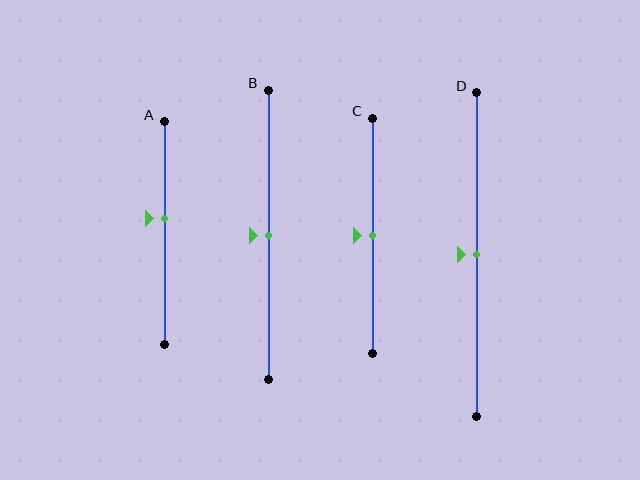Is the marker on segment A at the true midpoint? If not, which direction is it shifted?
No, the marker on segment A is shifted upward by about 6% of the segment length.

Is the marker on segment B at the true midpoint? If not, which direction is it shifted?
Yes, the marker on segment B is at the true midpoint.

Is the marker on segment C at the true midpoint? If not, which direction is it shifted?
Yes, the marker on segment C is at the true midpoint.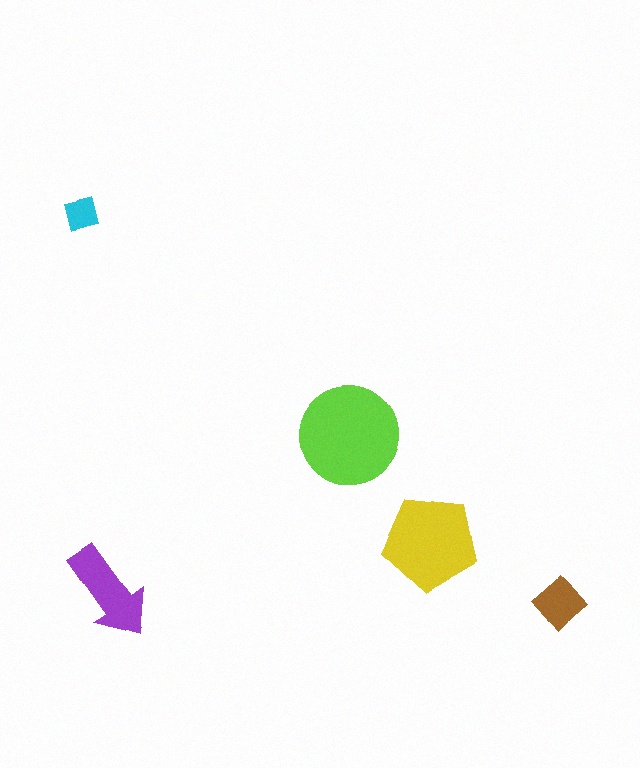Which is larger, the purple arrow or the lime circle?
The lime circle.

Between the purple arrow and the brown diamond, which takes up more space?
The purple arrow.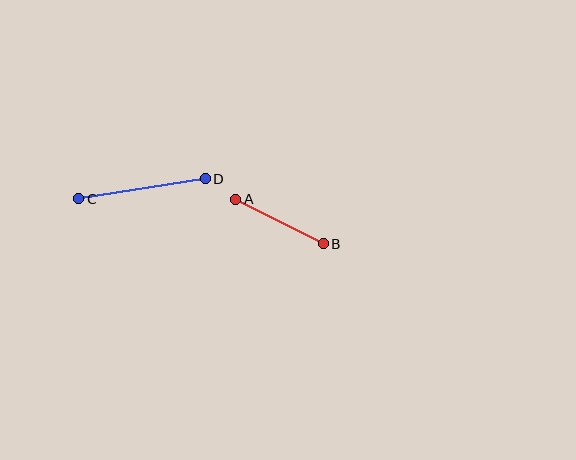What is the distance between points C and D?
The distance is approximately 129 pixels.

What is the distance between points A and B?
The distance is approximately 98 pixels.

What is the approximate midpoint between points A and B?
The midpoint is at approximately (279, 221) pixels.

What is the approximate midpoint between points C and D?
The midpoint is at approximately (142, 189) pixels.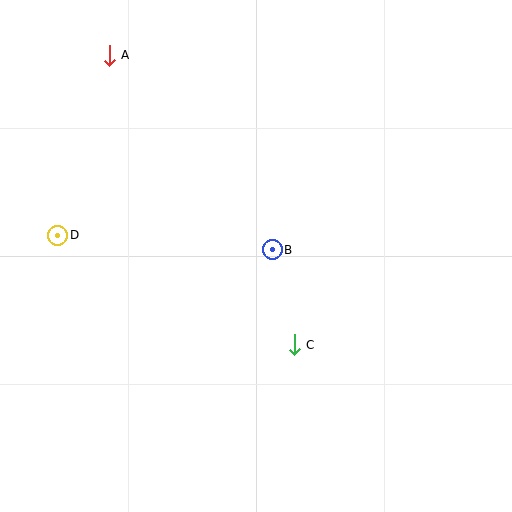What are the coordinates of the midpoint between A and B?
The midpoint between A and B is at (191, 153).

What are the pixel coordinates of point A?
Point A is at (109, 55).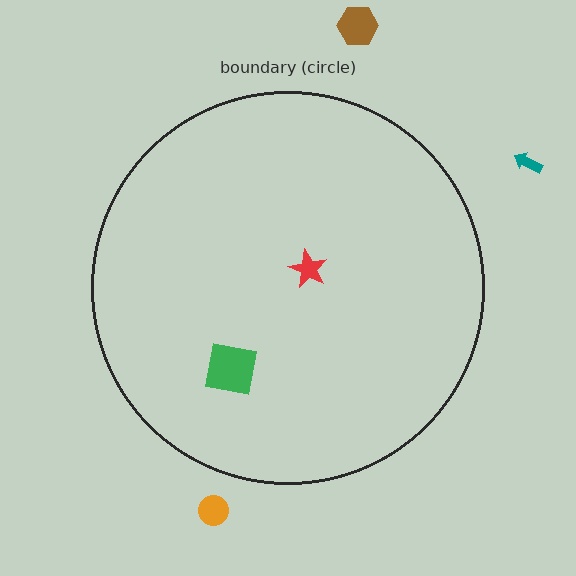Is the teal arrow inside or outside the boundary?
Outside.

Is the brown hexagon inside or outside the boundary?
Outside.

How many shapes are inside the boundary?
2 inside, 3 outside.